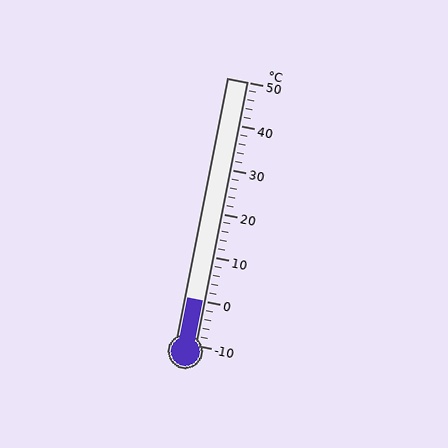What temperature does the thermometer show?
The thermometer shows approximately 0°C.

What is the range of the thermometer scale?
The thermometer scale ranges from -10°C to 50°C.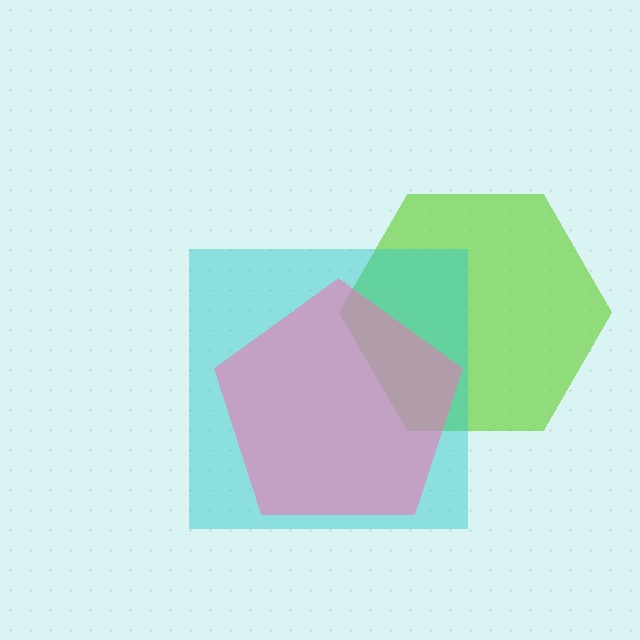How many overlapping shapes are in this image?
There are 3 overlapping shapes in the image.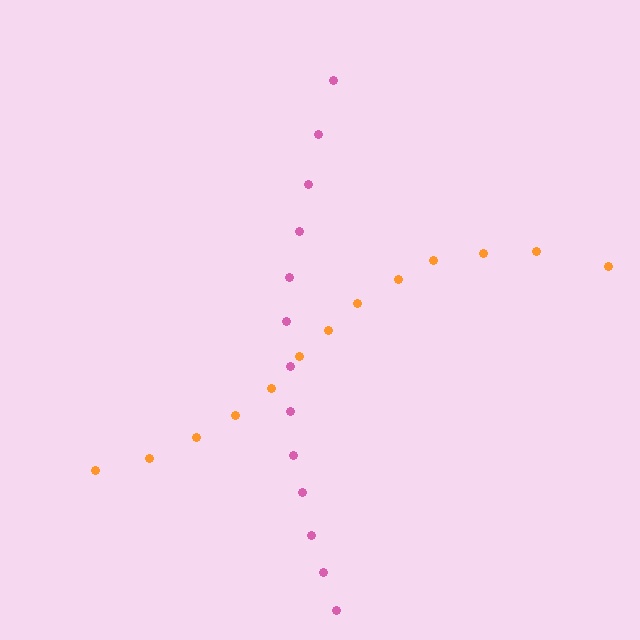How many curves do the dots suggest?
There are 2 distinct paths.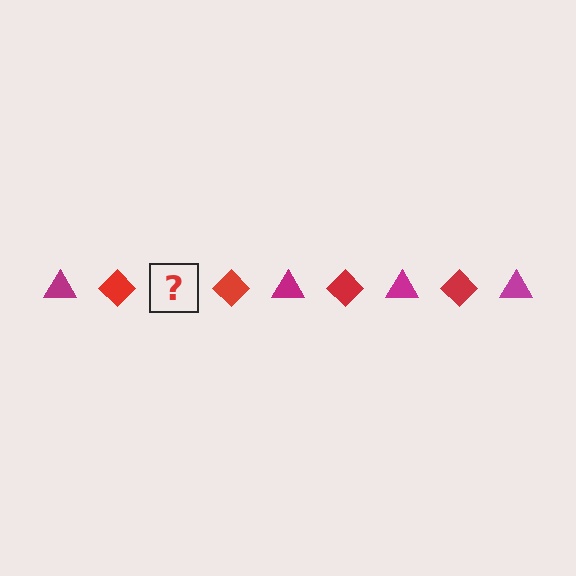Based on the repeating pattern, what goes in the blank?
The blank should be a magenta triangle.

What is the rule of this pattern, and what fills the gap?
The rule is that the pattern alternates between magenta triangle and red diamond. The gap should be filled with a magenta triangle.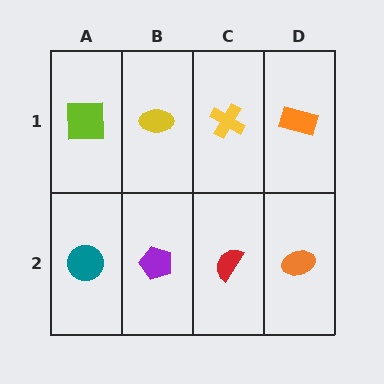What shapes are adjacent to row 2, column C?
A yellow cross (row 1, column C), a purple pentagon (row 2, column B), an orange ellipse (row 2, column D).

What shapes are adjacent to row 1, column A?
A teal circle (row 2, column A), a yellow ellipse (row 1, column B).